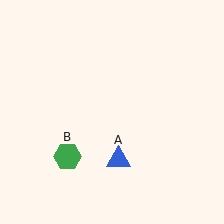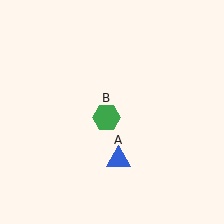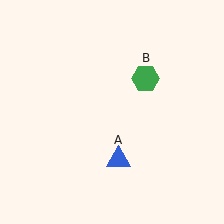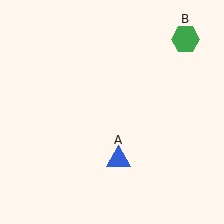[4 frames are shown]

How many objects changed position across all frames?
1 object changed position: green hexagon (object B).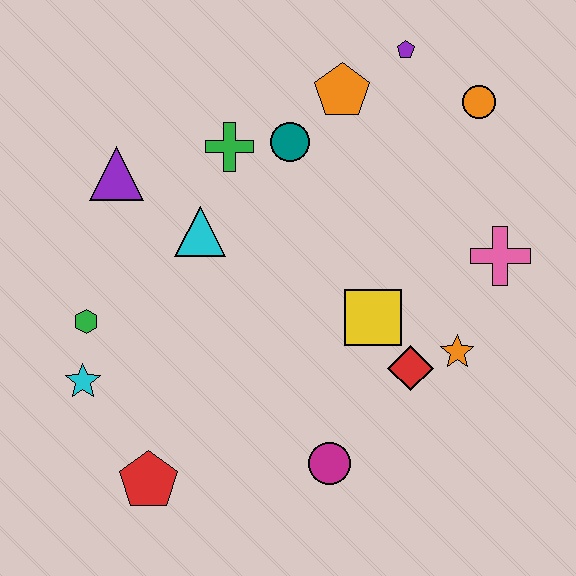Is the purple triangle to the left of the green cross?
Yes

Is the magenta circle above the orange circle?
No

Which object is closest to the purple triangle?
The cyan triangle is closest to the purple triangle.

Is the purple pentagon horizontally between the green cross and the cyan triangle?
No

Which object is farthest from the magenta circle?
The purple pentagon is farthest from the magenta circle.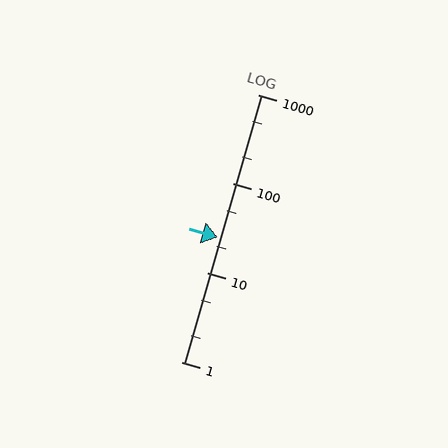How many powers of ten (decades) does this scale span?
The scale spans 3 decades, from 1 to 1000.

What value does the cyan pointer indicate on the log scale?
The pointer indicates approximately 25.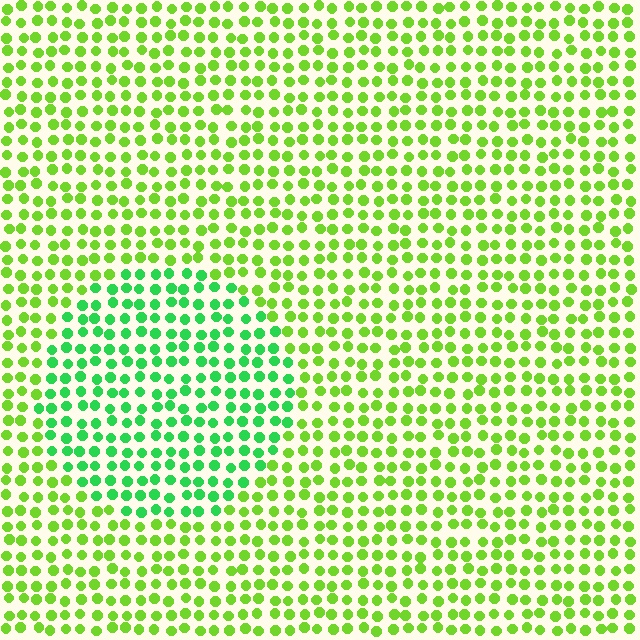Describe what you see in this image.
The image is filled with small lime elements in a uniform arrangement. A circle-shaped region is visible where the elements are tinted to a slightly different hue, forming a subtle color boundary.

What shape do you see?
I see a circle.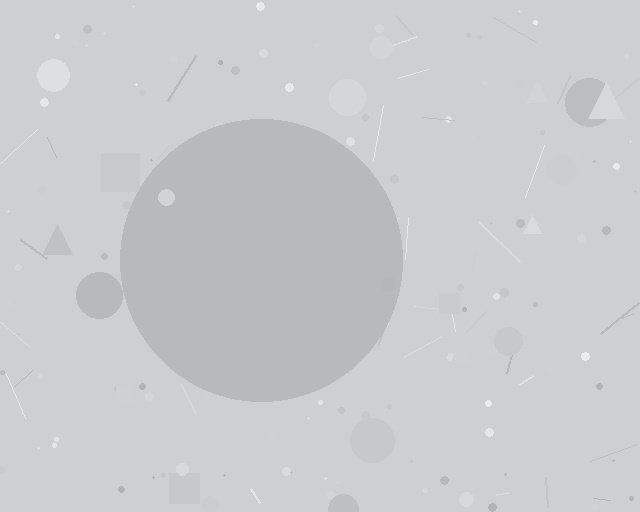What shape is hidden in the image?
A circle is hidden in the image.